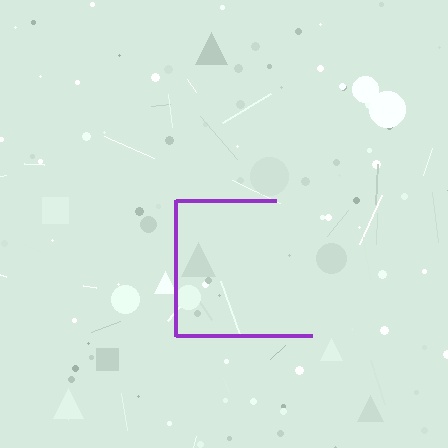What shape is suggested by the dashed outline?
The dashed outline suggests a square.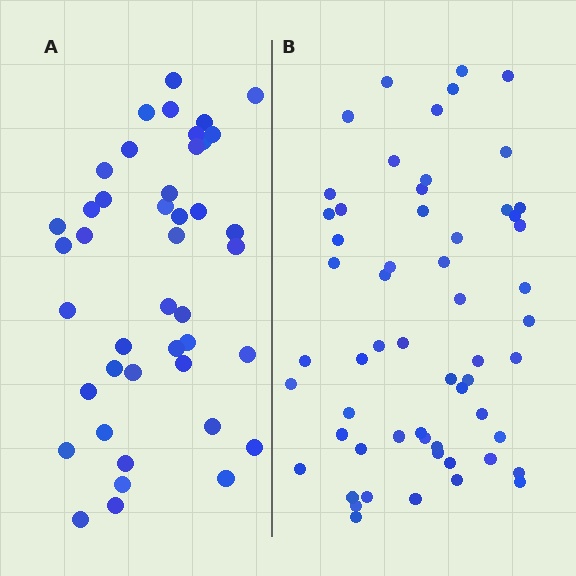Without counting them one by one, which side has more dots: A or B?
Region B (the right region) has more dots.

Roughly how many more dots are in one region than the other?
Region B has approximately 15 more dots than region A.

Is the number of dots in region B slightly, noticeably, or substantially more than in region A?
Region B has noticeably more, but not dramatically so. The ratio is roughly 1.3 to 1.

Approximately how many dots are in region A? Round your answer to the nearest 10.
About 40 dots. (The exact count is 43, which rounds to 40.)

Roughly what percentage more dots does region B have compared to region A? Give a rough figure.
About 35% more.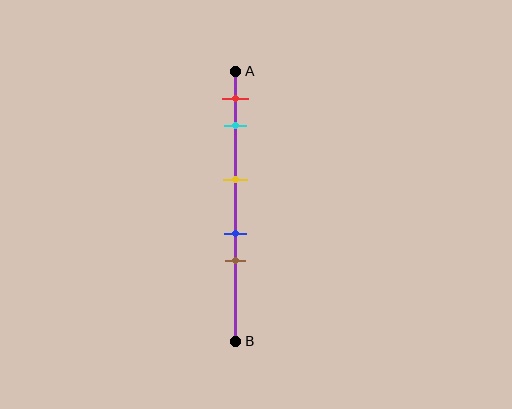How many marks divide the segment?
There are 5 marks dividing the segment.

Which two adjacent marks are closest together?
The blue and brown marks are the closest adjacent pair.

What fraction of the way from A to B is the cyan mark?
The cyan mark is approximately 20% (0.2) of the way from A to B.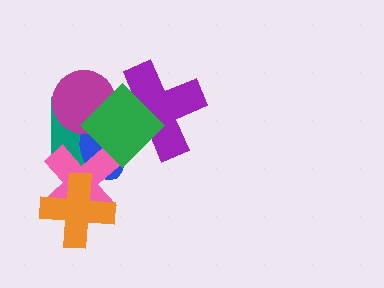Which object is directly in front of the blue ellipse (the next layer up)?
The pink cross is directly in front of the blue ellipse.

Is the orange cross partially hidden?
No, no other shape covers it.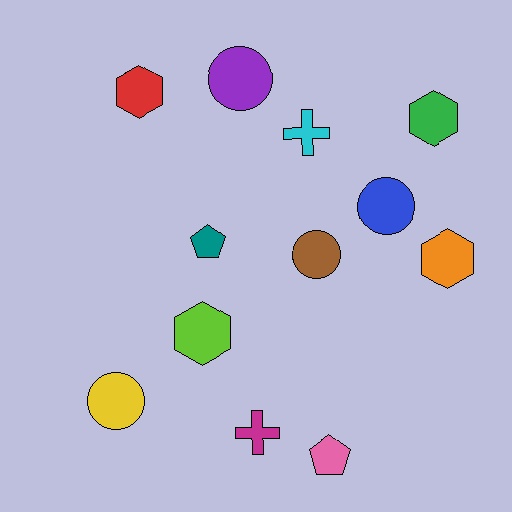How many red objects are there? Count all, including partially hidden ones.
There is 1 red object.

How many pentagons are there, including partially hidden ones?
There are 2 pentagons.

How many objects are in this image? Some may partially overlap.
There are 12 objects.